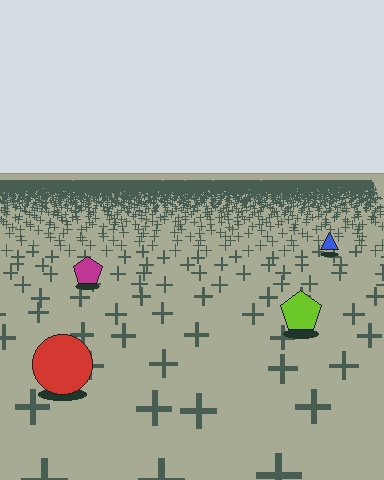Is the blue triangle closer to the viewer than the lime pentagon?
No. The lime pentagon is closer — you can tell from the texture gradient: the ground texture is coarser near it.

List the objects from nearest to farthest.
From nearest to farthest: the red circle, the lime pentagon, the magenta pentagon, the blue triangle.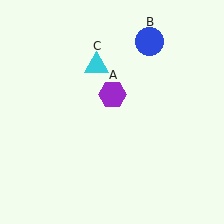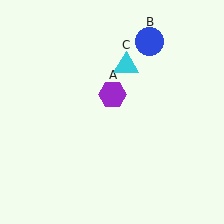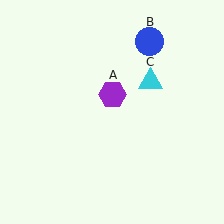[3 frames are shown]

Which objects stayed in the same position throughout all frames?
Purple hexagon (object A) and blue circle (object B) remained stationary.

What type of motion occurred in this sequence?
The cyan triangle (object C) rotated clockwise around the center of the scene.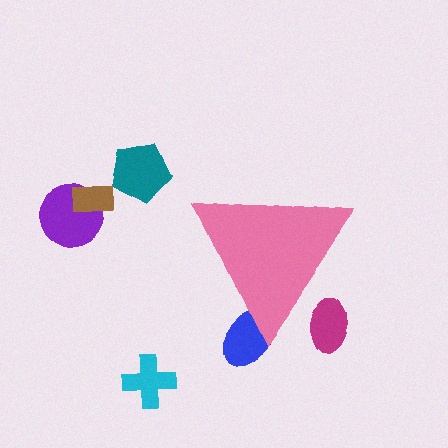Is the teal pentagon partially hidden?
No, the teal pentagon is fully visible.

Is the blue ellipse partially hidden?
Yes, the blue ellipse is partially hidden behind the pink triangle.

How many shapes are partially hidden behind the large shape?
2 shapes are partially hidden.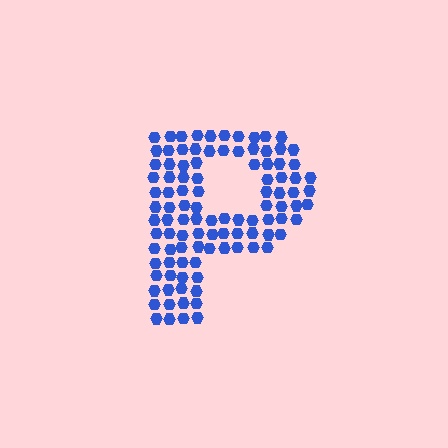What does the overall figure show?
The overall figure shows the letter P.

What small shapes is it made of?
It is made of small hexagons.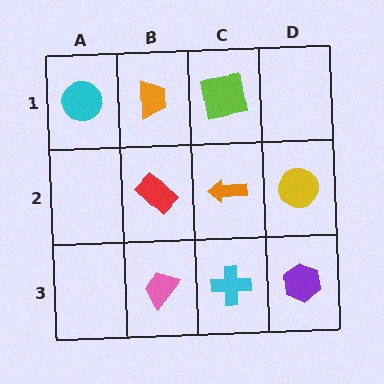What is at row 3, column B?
A pink trapezoid.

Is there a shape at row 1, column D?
No, that cell is empty.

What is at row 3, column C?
A cyan cross.